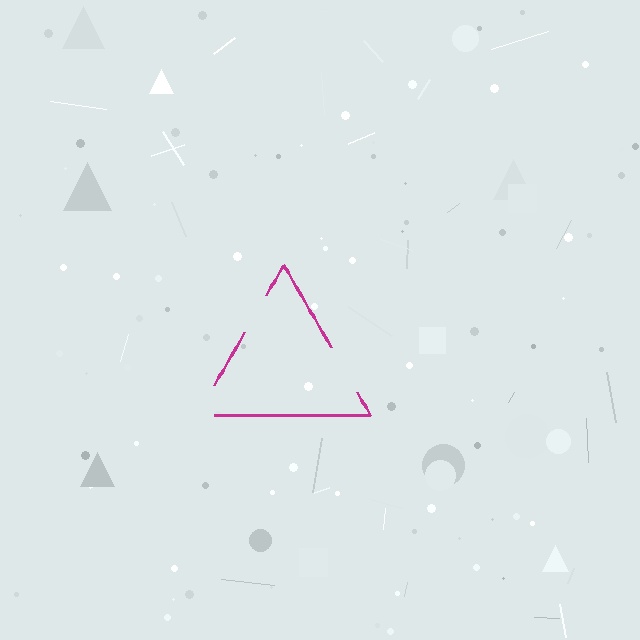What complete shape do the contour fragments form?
The contour fragments form a triangle.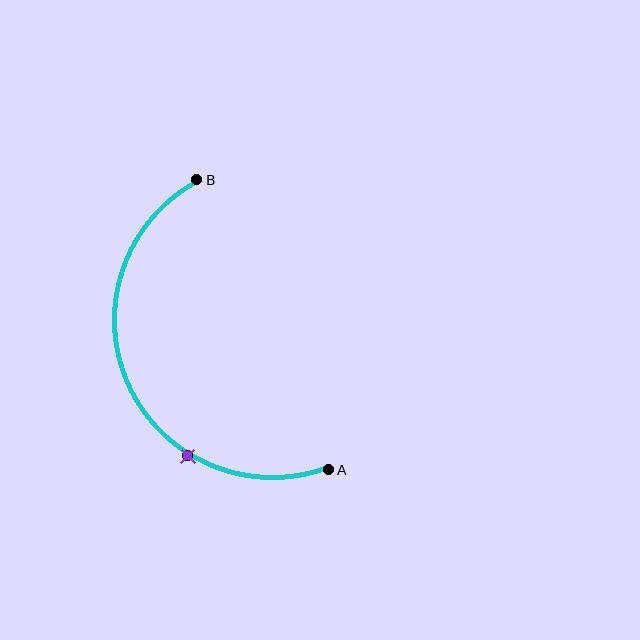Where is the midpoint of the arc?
The arc midpoint is the point on the curve farthest from the straight line joining A and B. It sits to the left of that line.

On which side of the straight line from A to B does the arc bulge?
The arc bulges to the left of the straight line connecting A and B.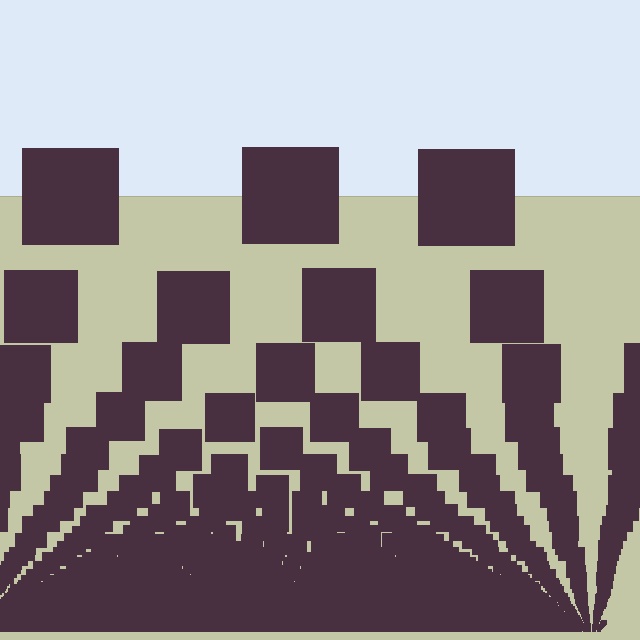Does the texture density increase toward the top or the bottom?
Density increases toward the bottom.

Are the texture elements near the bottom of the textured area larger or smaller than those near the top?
Smaller. The gradient is inverted — elements near the bottom are smaller and denser.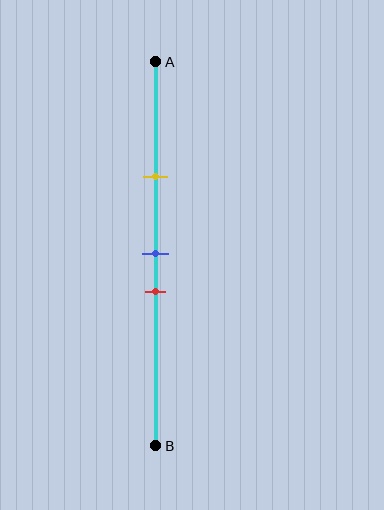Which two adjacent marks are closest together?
The blue and red marks are the closest adjacent pair.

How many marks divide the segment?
There are 3 marks dividing the segment.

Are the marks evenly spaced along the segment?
No, the marks are not evenly spaced.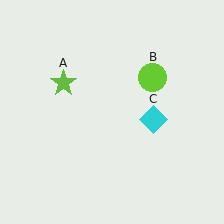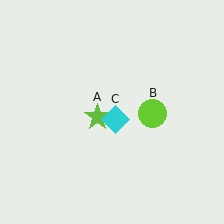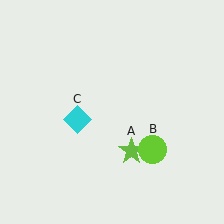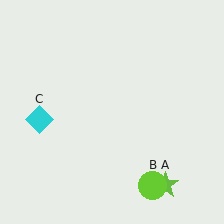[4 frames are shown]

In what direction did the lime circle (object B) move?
The lime circle (object B) moved down.